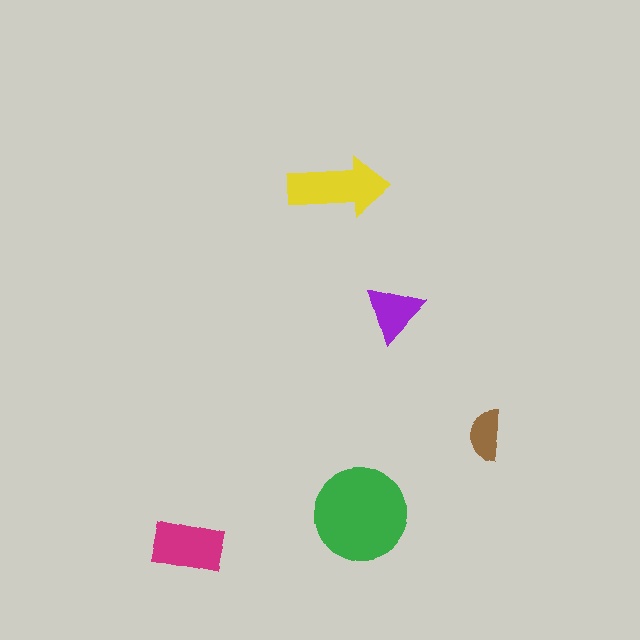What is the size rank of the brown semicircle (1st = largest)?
5th.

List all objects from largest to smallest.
The green circle, the yellow arrow, the magenta rectangle, the purple triangle, the brown semicircle.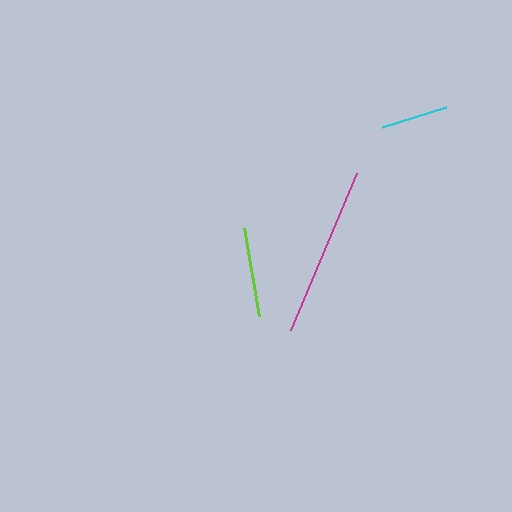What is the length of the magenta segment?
The magenta segment is approximately 170 pixels long.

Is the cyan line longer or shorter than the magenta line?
The magenta line is longer than the cyan line.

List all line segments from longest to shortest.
From longest to shortest: magenta, lime, cyan.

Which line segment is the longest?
The magenta line is the longest at approximately 170 pixels.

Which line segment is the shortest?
The cyan line is the shortest at approximately 67 pixels.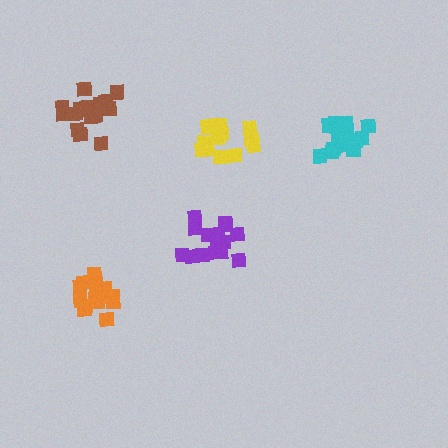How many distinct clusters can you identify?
There are 5 distinct clusters.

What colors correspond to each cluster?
The clusters are colored: orange, cyan, purple, yellow, brown.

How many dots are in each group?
Group 1: 17 dots, Group 2: 18 dots, Group 3: 16 dots, Group 4: 14 dots, Group 5: 16 dots (81 total).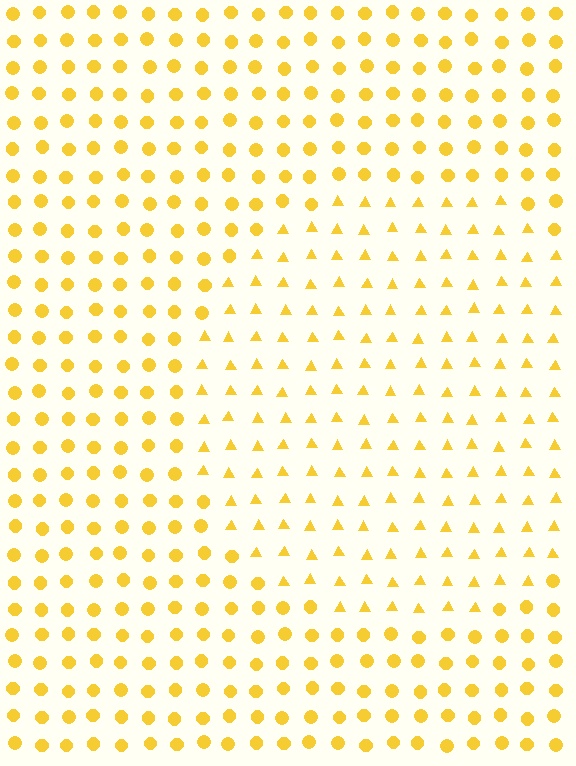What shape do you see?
I see a circle.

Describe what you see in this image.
The image is filled with small yellow elements arranged in a uniform grid. A circle-shaped region contains triangles, while the surrounding area contains circles. The boundary is defined purely by the change in element shape.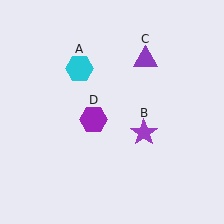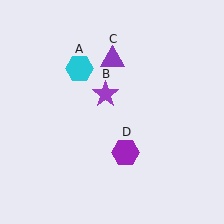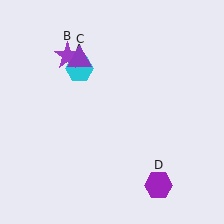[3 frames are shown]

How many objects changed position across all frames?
3 objects changed position: purple star (object B), purple triangle (object C), purple hexagon (object D).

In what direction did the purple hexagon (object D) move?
The purple hexagon (object D) moved down and to the right.